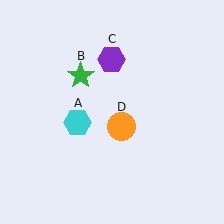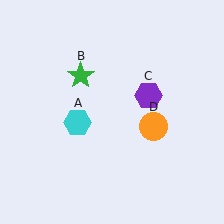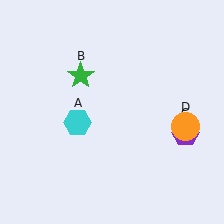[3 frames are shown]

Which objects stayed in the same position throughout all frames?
Cyan hexagon (object A) and green star (object B) remained stationary.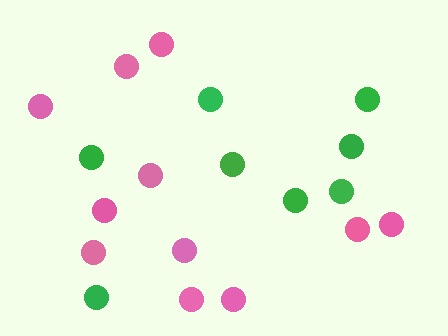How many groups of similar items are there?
There are 2 groups: one group of green circles (8) and one group of pink circles (11).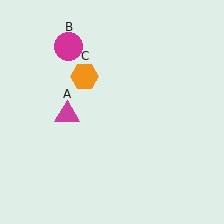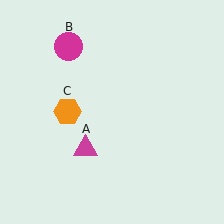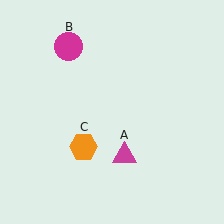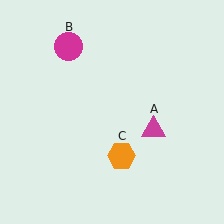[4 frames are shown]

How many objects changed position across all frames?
2 objects changed position: magenta triangle (object A), orange hexagon (object C).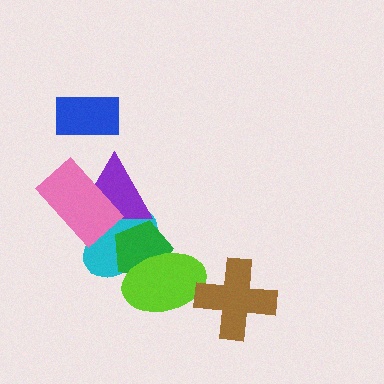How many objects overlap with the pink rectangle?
2 objects overlap with the pink rectangle.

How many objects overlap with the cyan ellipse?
4 objects overlap with the cyan ellipse.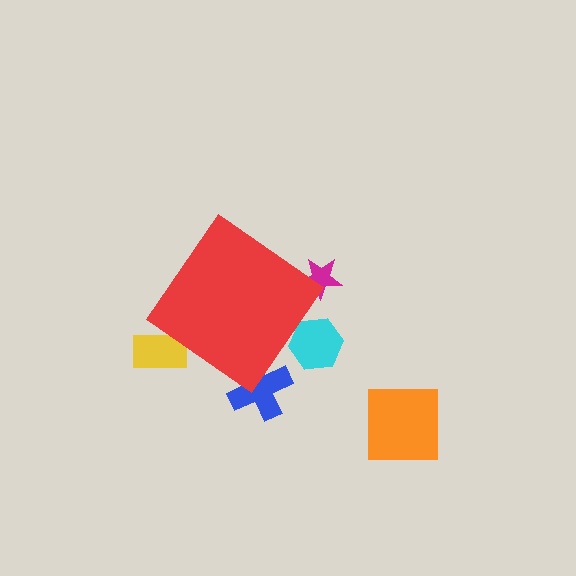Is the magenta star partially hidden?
Yes, the magenta star is partially hidden behind the red diamond.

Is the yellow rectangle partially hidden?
Yes, the yellow rectangle is partially hidden behind the red diamond.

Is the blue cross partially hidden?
Yes, the blue cross is partially hidden behind the red diamond.